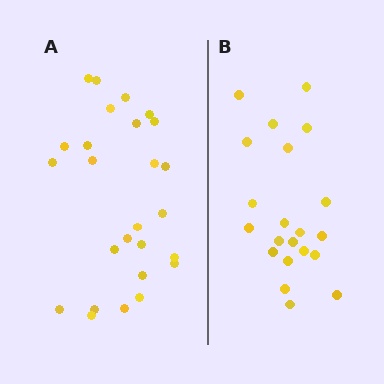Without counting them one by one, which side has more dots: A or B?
Region A (the left region) has more dots.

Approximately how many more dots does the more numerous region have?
Region A has about 5 more dots than region B.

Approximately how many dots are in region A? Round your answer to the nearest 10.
About 30 dots. (The exact count is 26, which rounds to 30.)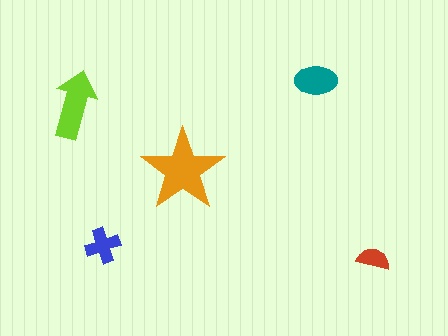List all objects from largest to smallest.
The orange star, the lime arrow, the teal ellipse, the blue cross, the red semicircle.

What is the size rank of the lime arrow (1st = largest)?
2nd.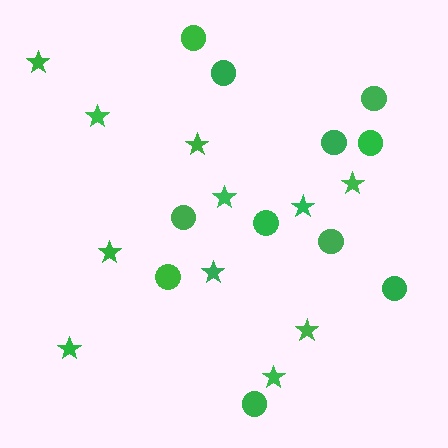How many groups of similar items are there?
There are 2 groups: one group of circles (11) and one group of stars (11).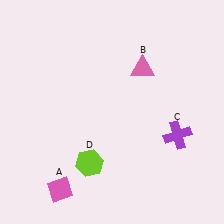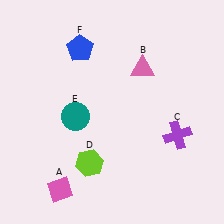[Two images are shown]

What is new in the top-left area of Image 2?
A blue pentagon (F) was added in the top-left area of Image 2.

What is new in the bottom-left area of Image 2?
A teal circle (E) was added in the bottom-left area of Image 2.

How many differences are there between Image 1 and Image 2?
There are 2 differences between the two images.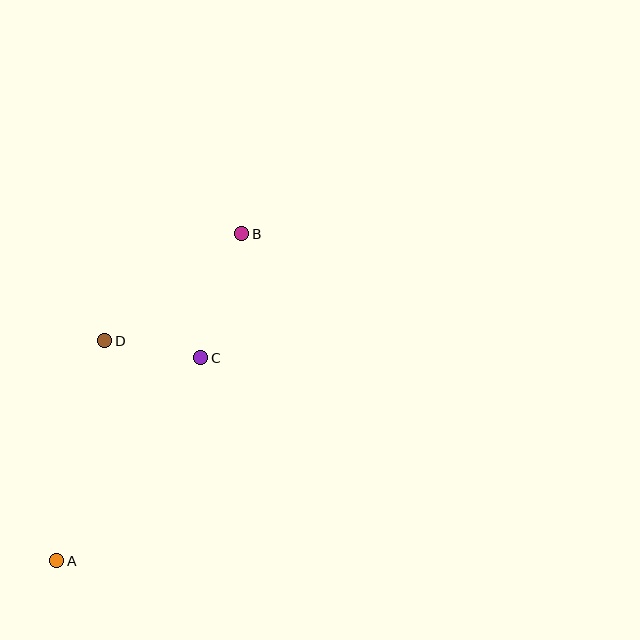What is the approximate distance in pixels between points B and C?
The distance between B and C is approximately 130 pixels.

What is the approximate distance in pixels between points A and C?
The distance between A and C is approximately 249 pixels.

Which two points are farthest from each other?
Points A and B are farthest from each other.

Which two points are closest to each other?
Points C and D are closest to each other.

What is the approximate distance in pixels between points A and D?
The distance between A and D is approximately 225 pixels.